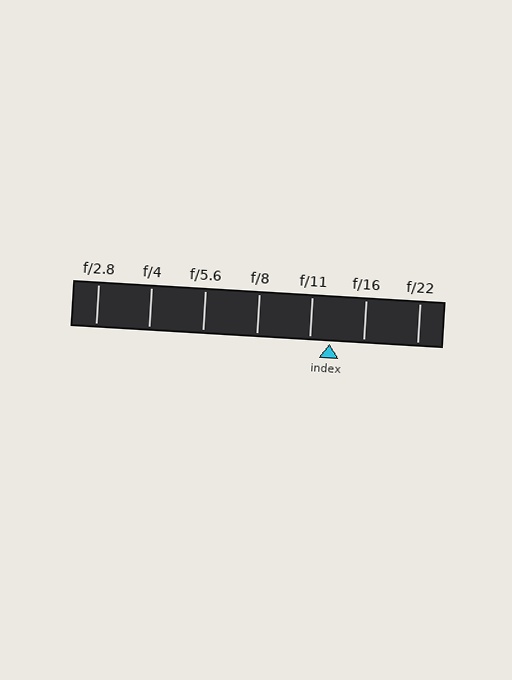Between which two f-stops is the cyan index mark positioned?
The index mark is between f/11 and f/16.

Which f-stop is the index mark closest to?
The index mark is closest to f/11.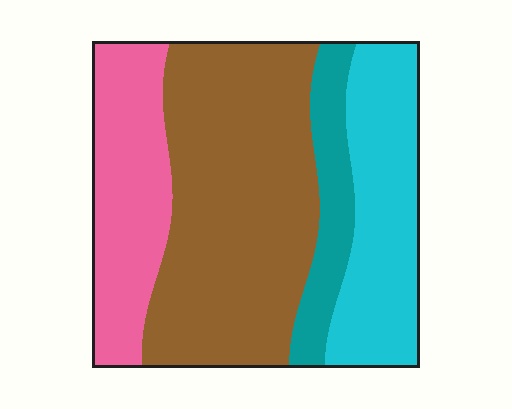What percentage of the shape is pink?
Pink covers around 20% of the shape.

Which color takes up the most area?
Brown, at roughly 45%.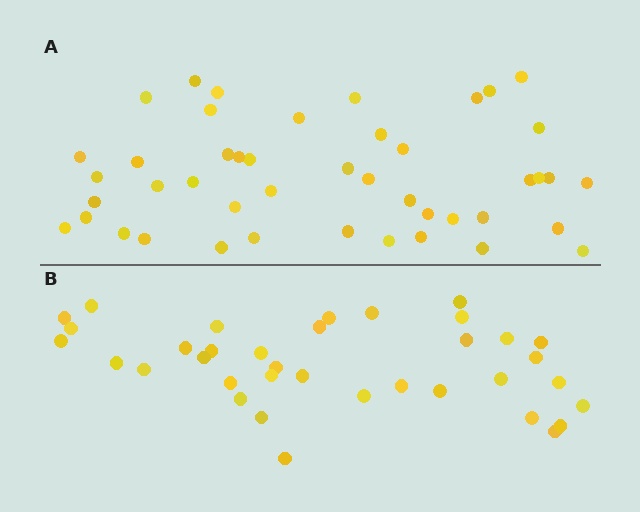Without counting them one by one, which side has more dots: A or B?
Region A (the top region) has more dots.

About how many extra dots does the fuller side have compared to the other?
Region A has roughly 8 or so more dots than region B.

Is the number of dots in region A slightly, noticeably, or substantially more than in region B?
Region A has noticeably more, but not dramatically so. The ratio is roughly 1.2 to 1.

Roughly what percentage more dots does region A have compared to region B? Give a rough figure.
About 25% more.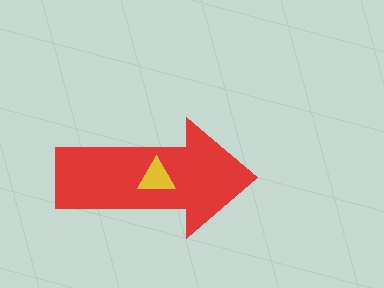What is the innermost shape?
The yellow triangle.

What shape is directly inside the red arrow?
The yellow triangle.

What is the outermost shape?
The red arrow.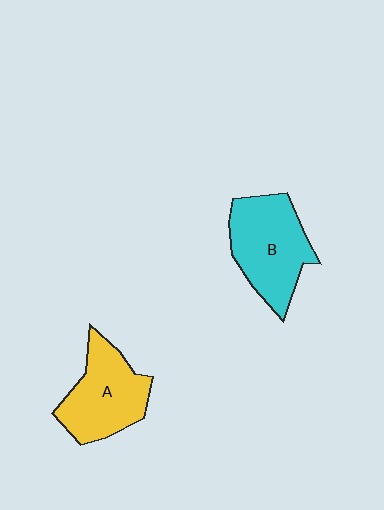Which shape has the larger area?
Shape B (cyan).